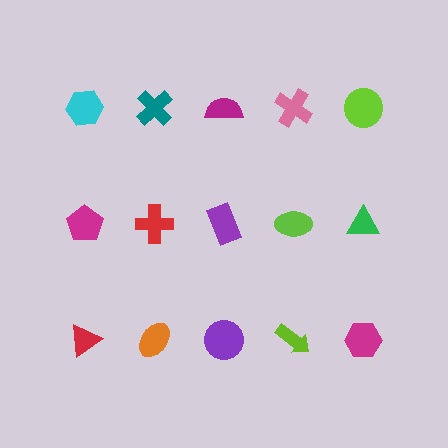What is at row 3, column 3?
A purple circle.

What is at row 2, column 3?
A purple rectangle.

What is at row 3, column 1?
A red triangle.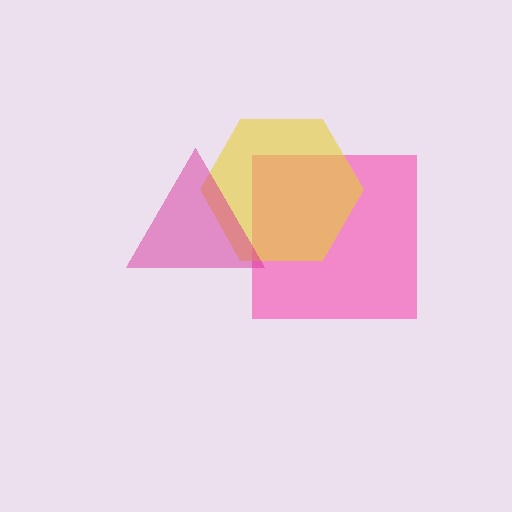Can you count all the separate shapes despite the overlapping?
Yes, there are 3 separate shapes.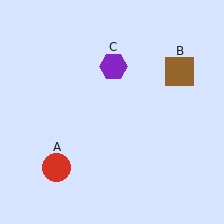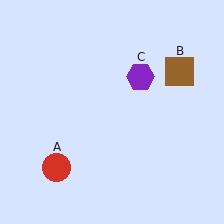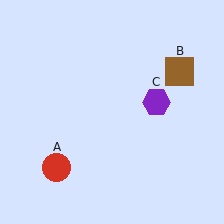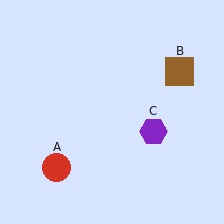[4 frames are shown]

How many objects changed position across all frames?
1 object changed position: purple hexagon (object C).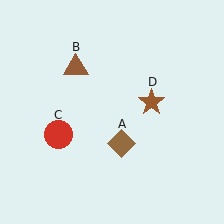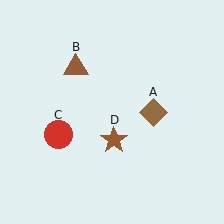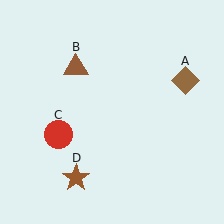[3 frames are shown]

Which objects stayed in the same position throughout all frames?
Brown triangle (object B) and red circle (object C) remained stationary.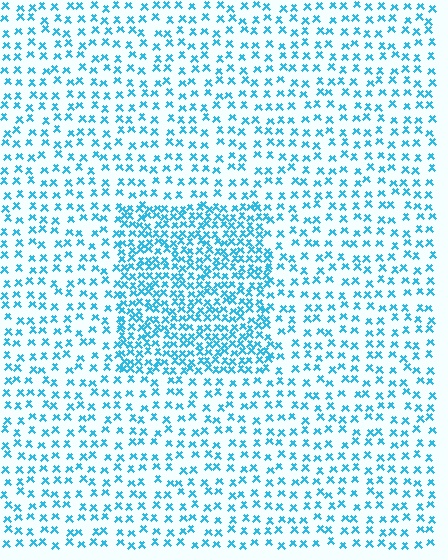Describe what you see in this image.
The image contains small cyan elements arranged at two different densities. A rectangle-shaped region is visible where the elements are more densely packed than the surrounding area.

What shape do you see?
I see a rectangle.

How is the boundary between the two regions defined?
The boundary is defined by a change in element density (approximately 2.2x ratio). All elements are the same color, size, and shape.